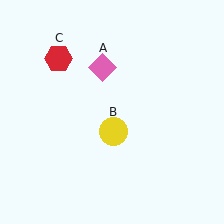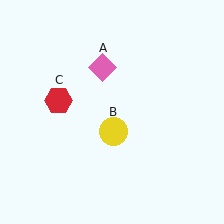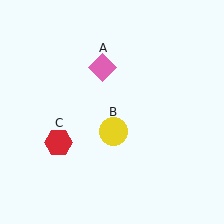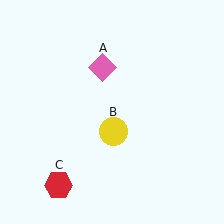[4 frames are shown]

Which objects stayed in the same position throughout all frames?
Pink diamond (object A) and yellow circle (object B) remained stationary.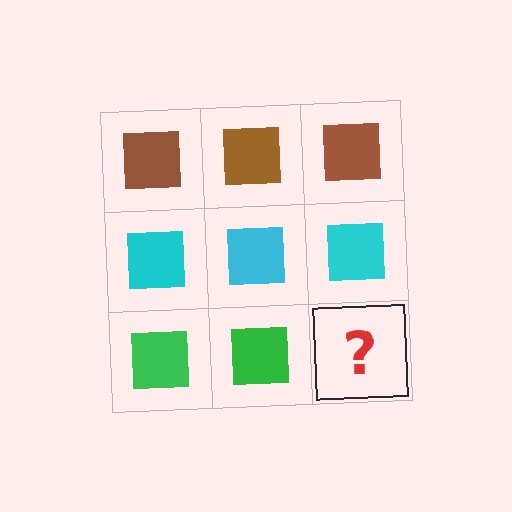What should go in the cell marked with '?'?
The missing cell should contain a green square.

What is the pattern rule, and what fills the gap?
The rule is that each row has a consistent color. The gap should be filled with a green square.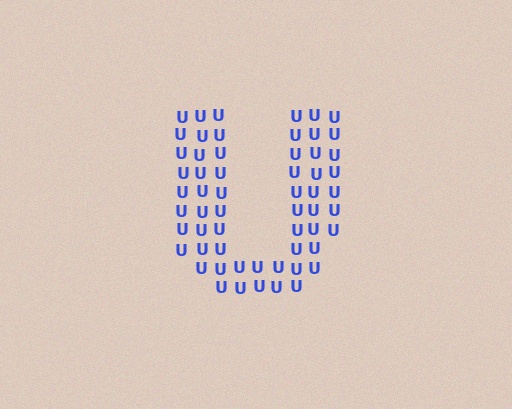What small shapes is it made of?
It is made of small letter U's.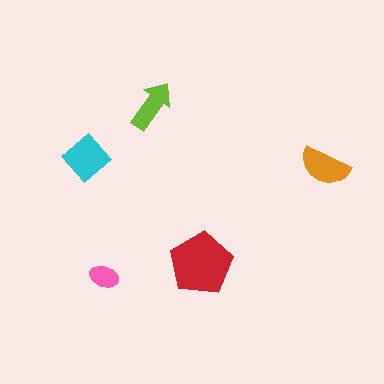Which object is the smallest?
The pink ellipse.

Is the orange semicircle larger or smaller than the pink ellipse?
Larger.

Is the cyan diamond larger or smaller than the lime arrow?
Larger.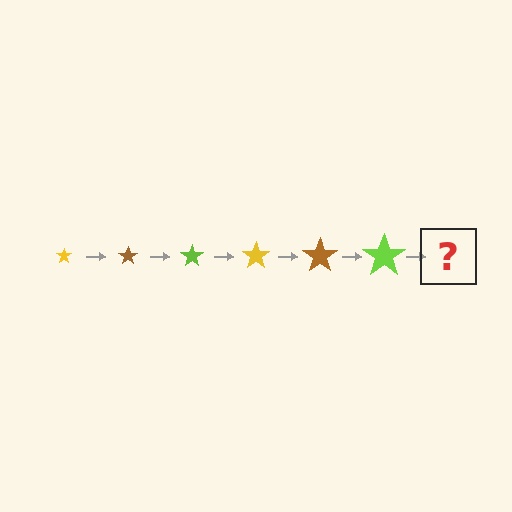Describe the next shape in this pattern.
It should be a yellow star, larger than the previous one.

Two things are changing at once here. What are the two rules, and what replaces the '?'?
The two rules are that the star grows larger each step and the color cycles through yellow, brown, and lime. The '?' should be a yellow star, larger than the previous one.